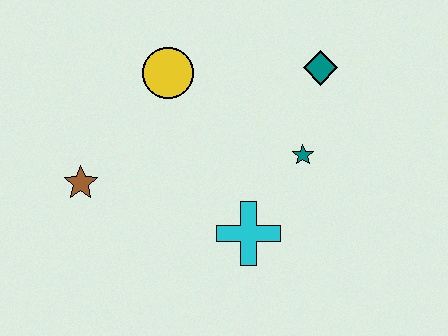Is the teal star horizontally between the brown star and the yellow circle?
No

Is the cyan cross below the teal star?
Yes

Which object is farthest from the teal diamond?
The brown star is farthest from the teal diamond.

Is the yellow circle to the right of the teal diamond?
No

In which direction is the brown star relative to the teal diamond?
The brown star is to the left of the teal diamond.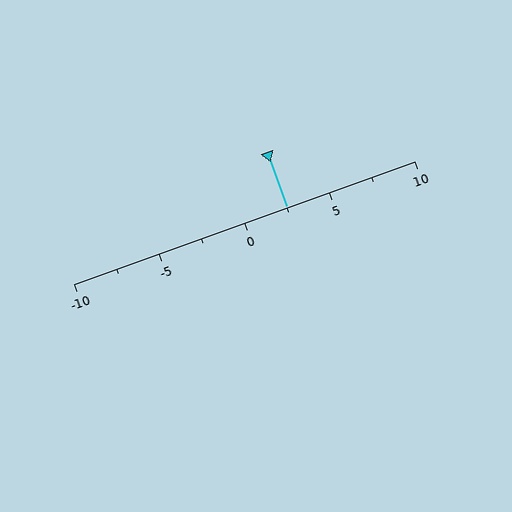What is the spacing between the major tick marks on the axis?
The major ticks are spaced 5 apart.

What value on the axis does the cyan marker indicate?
The marker indicates approximately 2.5.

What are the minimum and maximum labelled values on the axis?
The axis runs from -10 to 10.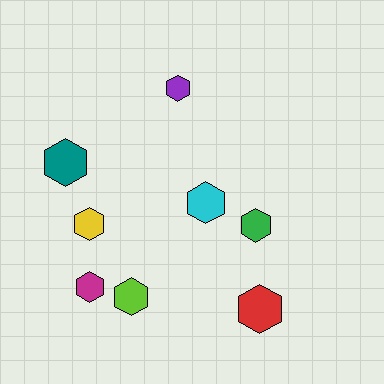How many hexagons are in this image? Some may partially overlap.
There are 8 hexagons.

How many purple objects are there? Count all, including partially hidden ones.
There is 1 purple object.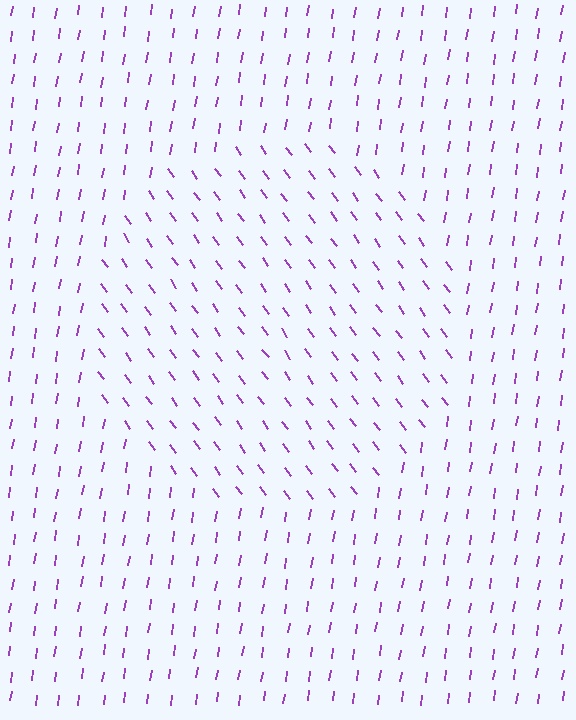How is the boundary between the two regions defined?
The boundary is defined purely by a change in line orientation (approximately 45 degrees difference). All lines are the same color and thickness.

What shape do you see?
I see a circle.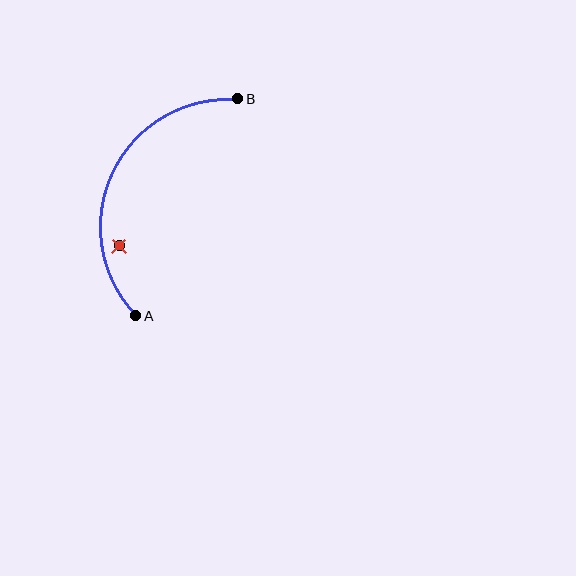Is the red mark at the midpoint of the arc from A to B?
No — the red mark does not lie on the arc at all. It sits slightly inside the curve.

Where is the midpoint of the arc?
The arc midpoint is the point on the curve farthest from the straight line joining A and B. It sits to the left of that line.